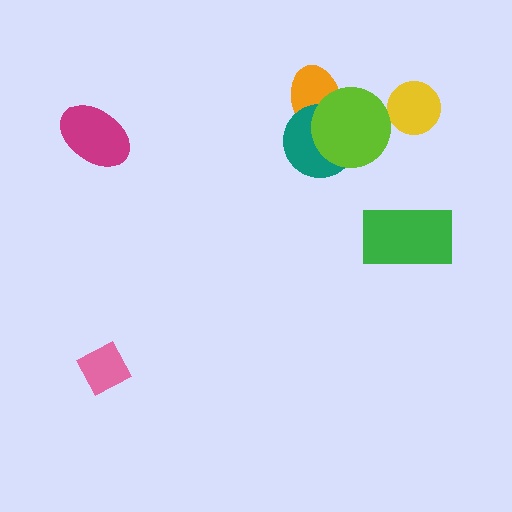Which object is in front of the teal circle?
The lime circle is in front of the teal circle.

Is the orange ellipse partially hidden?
Yes, it is partially covered by another shape.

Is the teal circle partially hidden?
Yes, it is partially covered by another shape.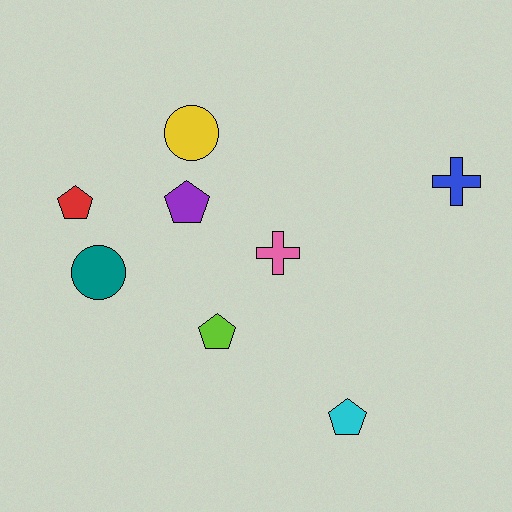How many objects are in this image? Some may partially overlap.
There are 8 objects.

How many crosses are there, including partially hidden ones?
There are 2 crosses.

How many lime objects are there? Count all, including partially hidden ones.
There is 1 lime object.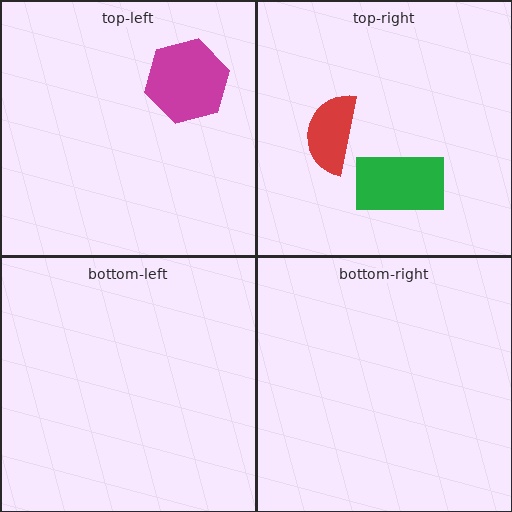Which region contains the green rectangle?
The top-right region.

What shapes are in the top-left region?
The magenta hexagon.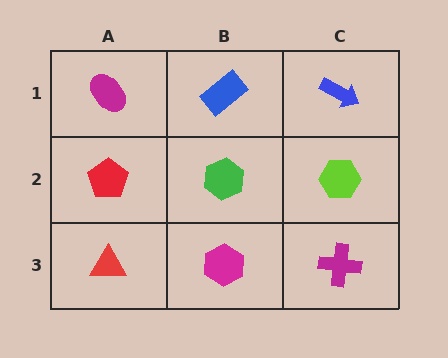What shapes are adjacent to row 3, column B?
A green hexagon (row 2, column B), a red triangle (row 3, column A), a magenta cross (row 3, column C).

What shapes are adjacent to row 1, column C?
A lime hexagon (row 2, column C), a blue rectangle (row 1, column B).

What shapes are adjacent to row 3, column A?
A red pentagon (row 2, column A), a magenta hexagon (row 3, column B).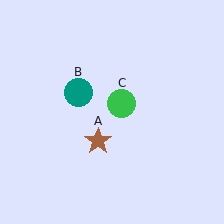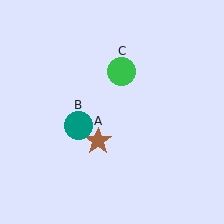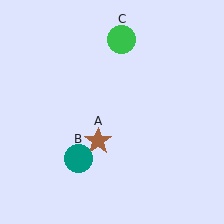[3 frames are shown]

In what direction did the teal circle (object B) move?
The teal circle (object B) moved down.